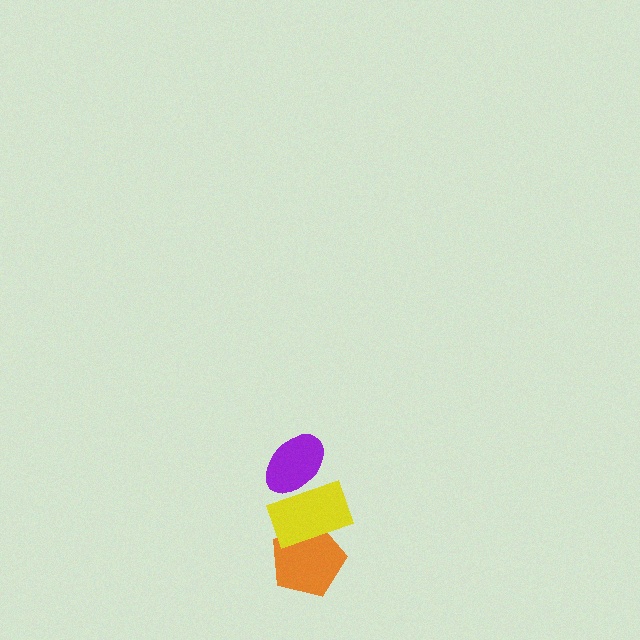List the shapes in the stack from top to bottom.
From top to bottom: the purple ellipse, the yellow rectangle, the orange pentagon.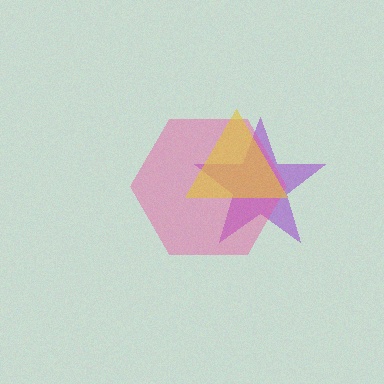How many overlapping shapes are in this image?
There are 3 overlapping shapes in the image.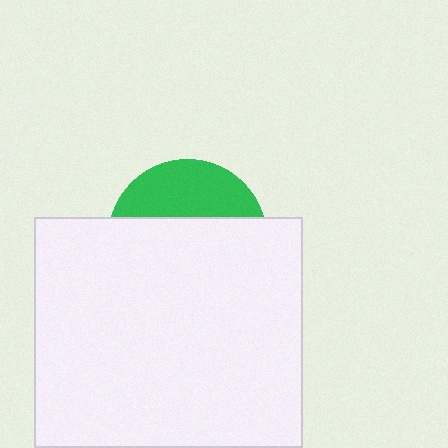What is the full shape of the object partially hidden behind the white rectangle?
The partially hidden object is a green circle.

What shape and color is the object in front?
The object in front is a white rectangle.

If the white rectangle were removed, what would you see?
You would see the complete green circle.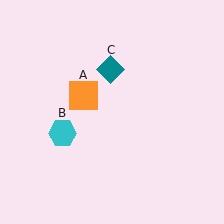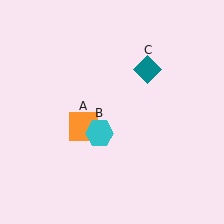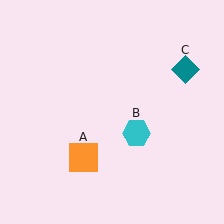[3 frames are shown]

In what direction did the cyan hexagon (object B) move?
The cyan hexagon (object B) moved right.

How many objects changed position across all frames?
3 objects changed position: orange square (object A), cyan hexagon (object B), teal diamond (object C).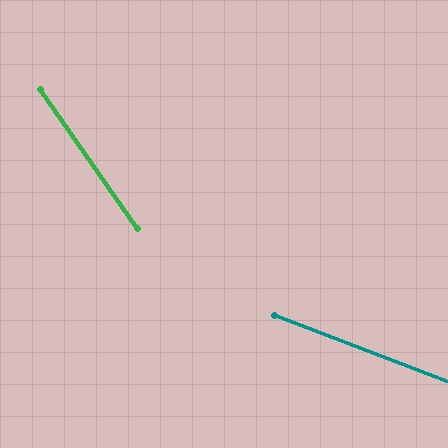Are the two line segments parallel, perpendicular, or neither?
Neither parallel nor perpendicular — they differ by about 34°.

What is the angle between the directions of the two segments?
Approximately 34 degrees.